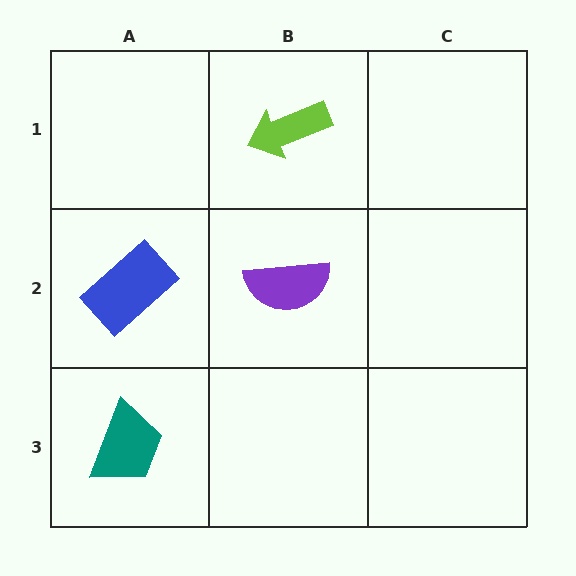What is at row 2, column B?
A purple semicircle.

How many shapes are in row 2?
2 shapes.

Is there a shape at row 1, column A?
No, that cell is empty.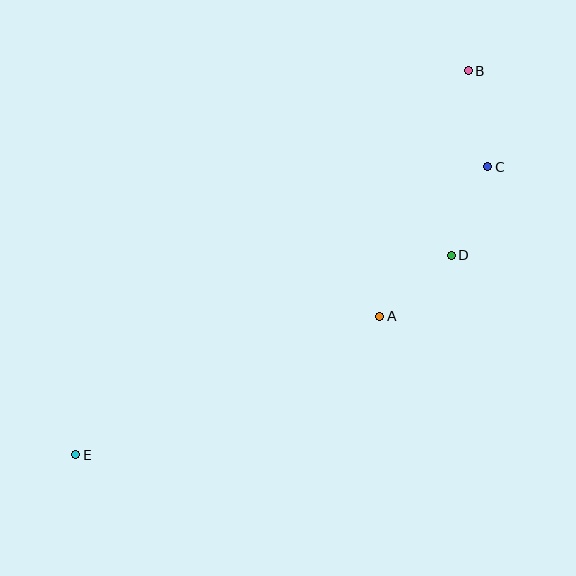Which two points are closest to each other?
Points A and D are closest to each other.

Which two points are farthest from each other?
Points B and E are farthest from each other.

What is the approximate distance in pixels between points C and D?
The distance between C and D is approximately 96 pixels.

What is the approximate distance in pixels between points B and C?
The distance between B and C is approximately 98 pixels.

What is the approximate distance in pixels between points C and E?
The distance between C and E is approximately 503 pixels.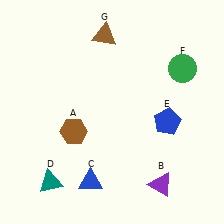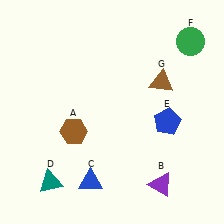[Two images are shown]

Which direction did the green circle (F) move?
The green circle (F) moved up.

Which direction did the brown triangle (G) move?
The brown triangle (G) moved right.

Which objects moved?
The objects that moved are: the green circle (F), the brown triangle (G).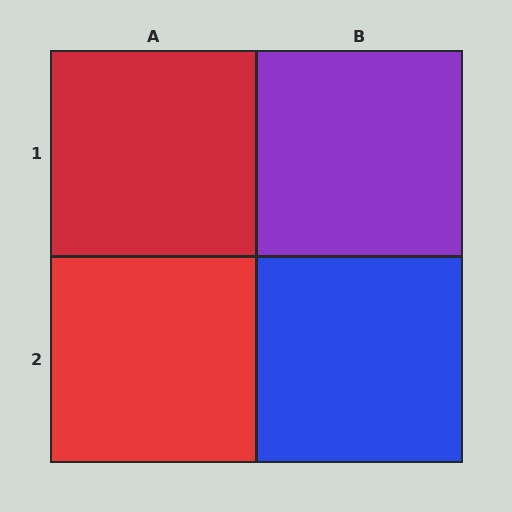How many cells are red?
2 cells are red.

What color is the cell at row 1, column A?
Red.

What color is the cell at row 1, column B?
Purple.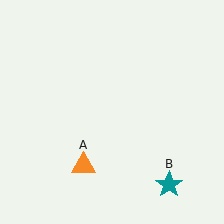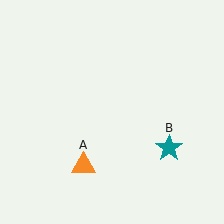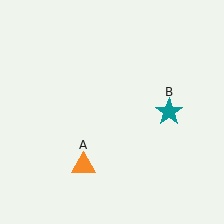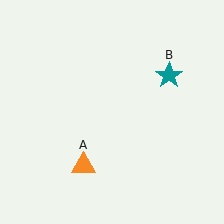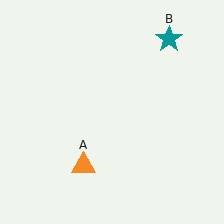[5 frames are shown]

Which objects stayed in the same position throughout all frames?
Orange triangle (object A) remained stationary.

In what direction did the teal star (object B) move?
The teal star (object B) moved up.